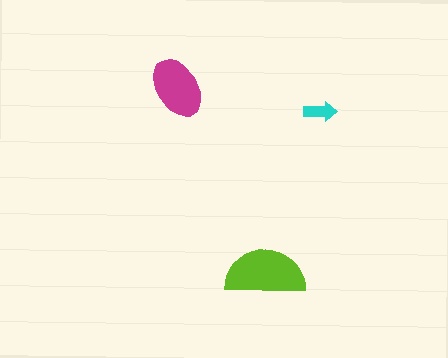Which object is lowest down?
The lime semicircle is bottommost.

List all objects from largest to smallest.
The lime semicircle, the magenta ellipse, the cyan arrow.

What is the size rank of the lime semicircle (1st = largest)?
1st.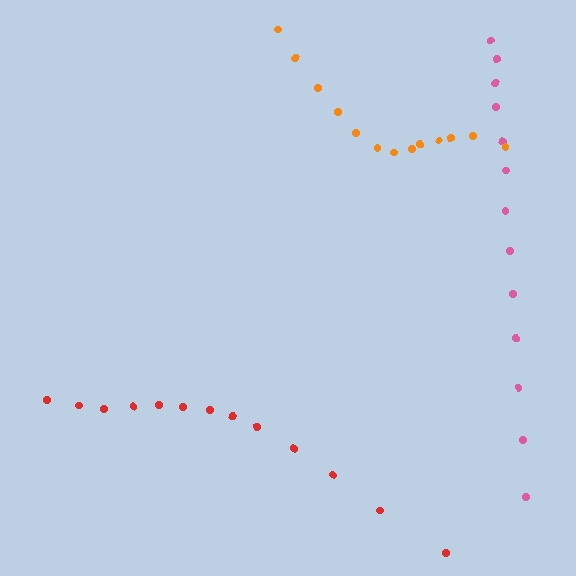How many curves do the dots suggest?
There are 3 distinct paths.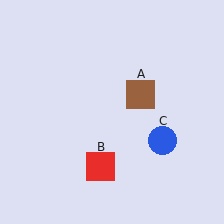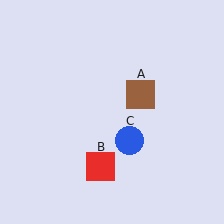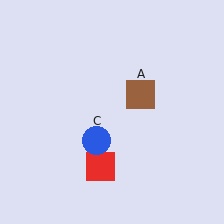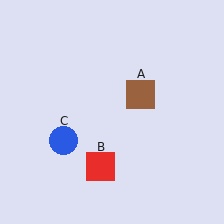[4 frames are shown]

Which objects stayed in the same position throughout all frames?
Brown square (object A) and red square (object B) remained stationary.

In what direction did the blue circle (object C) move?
The blue circle (object C) moved left.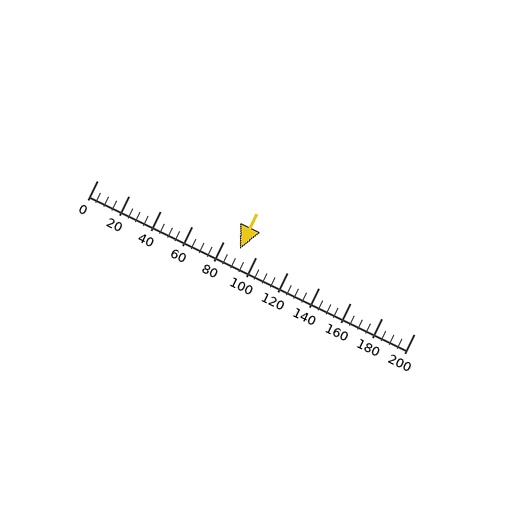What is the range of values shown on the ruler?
The ruler shows values from 0 to 200.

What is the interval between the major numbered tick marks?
The major tick marks are spaced 20 units apart.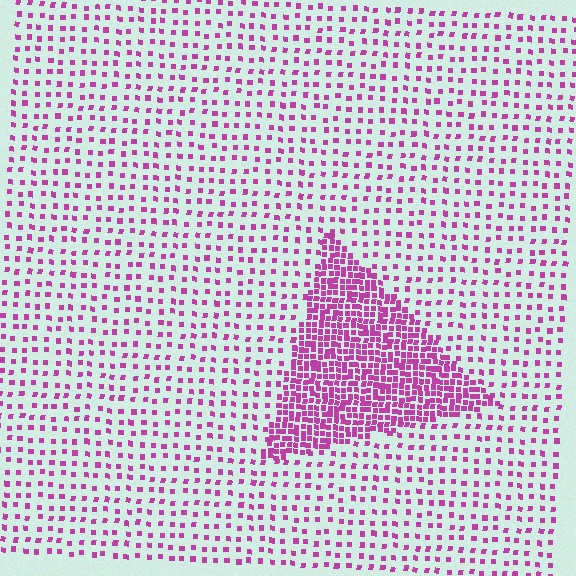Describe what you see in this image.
The image contains small magenta elements arranged at two different densities. A triangle-shaped region is visible where the elements are more densely packed than the surrounding area.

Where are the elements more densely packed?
The elements are more densely packed inside the triangle boundary.